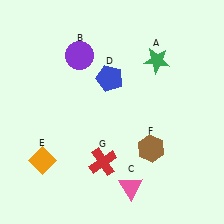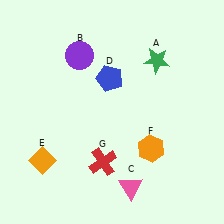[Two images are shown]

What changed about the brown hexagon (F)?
In Image 1, F is brown. In Image 2, it changed to orange.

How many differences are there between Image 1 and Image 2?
There is 1 difference between the two images.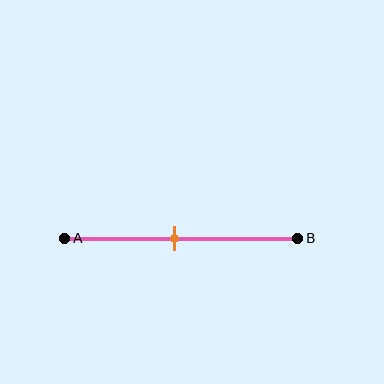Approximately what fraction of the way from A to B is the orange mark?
The orange mark is approximately 45% of the way from A to B.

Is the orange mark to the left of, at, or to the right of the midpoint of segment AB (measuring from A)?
The orange mark is approximately at the midpoint of segment AB.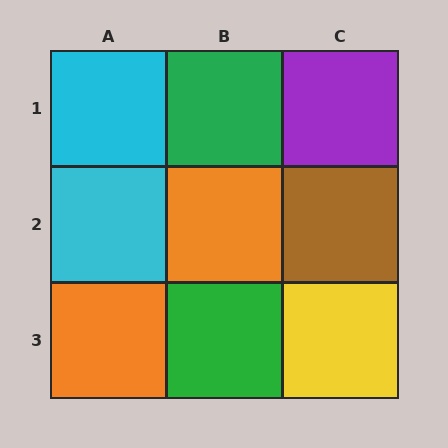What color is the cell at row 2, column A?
Cyan.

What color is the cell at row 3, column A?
Orange.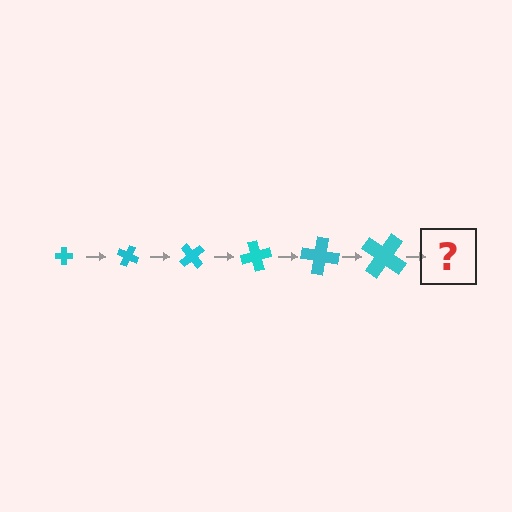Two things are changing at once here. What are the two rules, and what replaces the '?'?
The two rules are that the cross grows larger each step and it rotates 25 degrees each step. The '?' should be a cross, larger than the previous one and rotated 150 degrees from the start.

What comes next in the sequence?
The next element should be a cross, larger than the previous one and rotated 150 degrees from the start.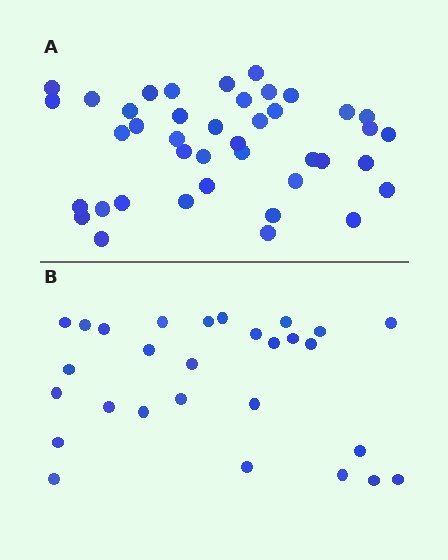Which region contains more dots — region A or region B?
Region A (the top region) has more dots.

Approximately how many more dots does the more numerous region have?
Region A has approximately 15 more dots than region B.